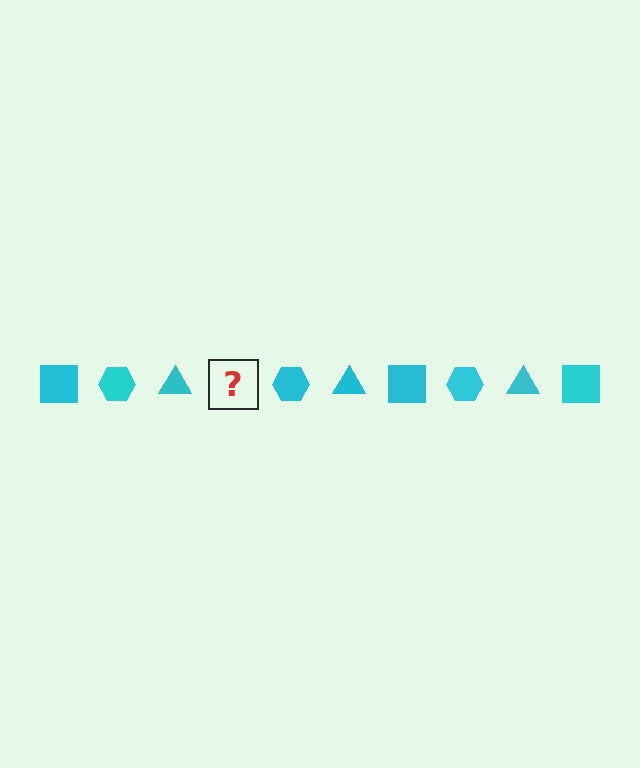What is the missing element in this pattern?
The missing element is a cyan square.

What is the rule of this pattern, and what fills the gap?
The rule is that the pattern cycles through square, hexagon, triangle shapes in cyan. The gap should be filled with a cyan square.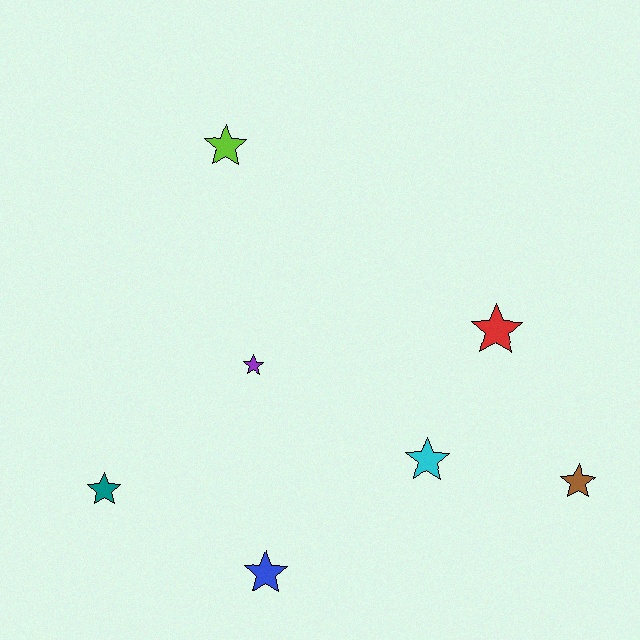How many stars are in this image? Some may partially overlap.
There are 7 stars.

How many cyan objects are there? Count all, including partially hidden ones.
There is 1 cyan object.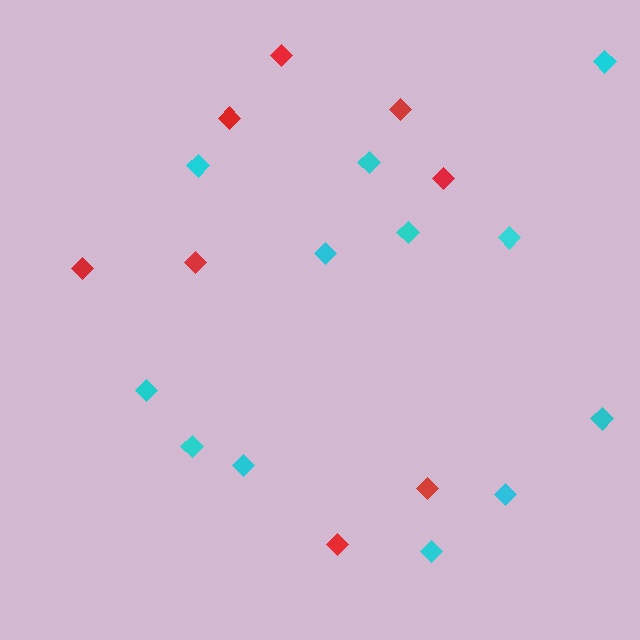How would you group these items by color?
There are 2 groups: one group of red diamonds (8) and one group of cyan diamonds (12).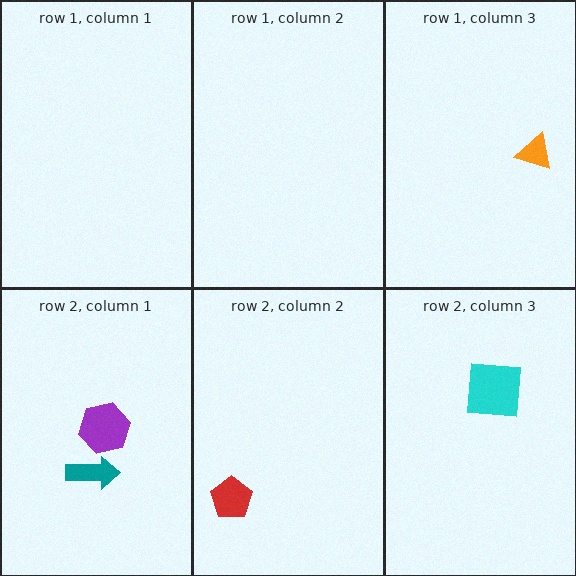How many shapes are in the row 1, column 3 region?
1.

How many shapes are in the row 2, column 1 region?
2.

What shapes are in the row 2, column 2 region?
The red pentagon.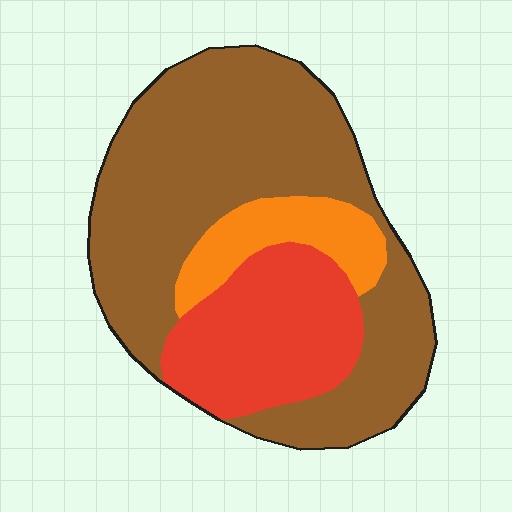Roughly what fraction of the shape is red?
Red takes up about one quarter (1/4) of the shape.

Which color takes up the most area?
Brown, at roughly 65%.